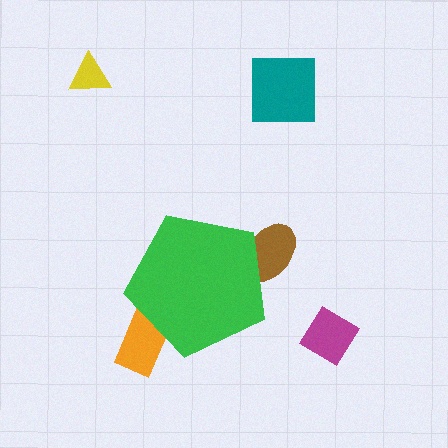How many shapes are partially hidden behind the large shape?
2 shapes are partially hidden.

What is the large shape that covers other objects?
A green pentagon.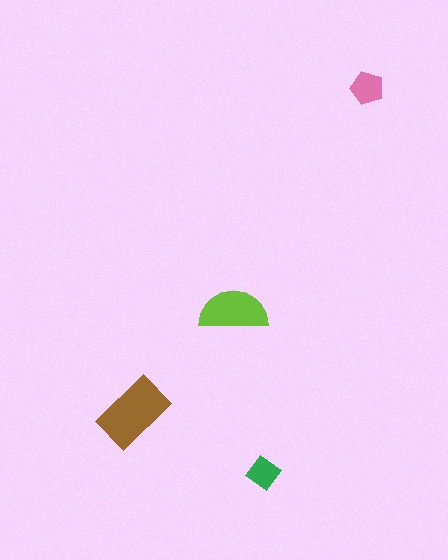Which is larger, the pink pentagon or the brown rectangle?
The brown rectangle.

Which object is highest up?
The pink pentagon is topmost.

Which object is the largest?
The brown rectangle.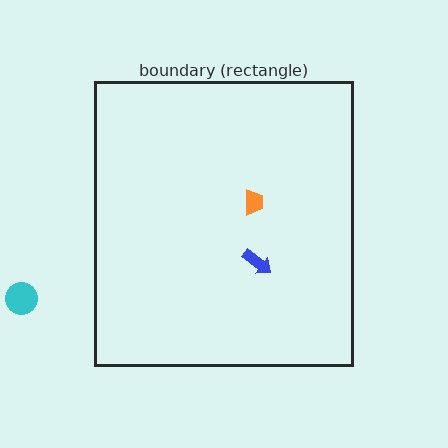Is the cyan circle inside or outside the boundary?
Outside.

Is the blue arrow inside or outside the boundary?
Inside.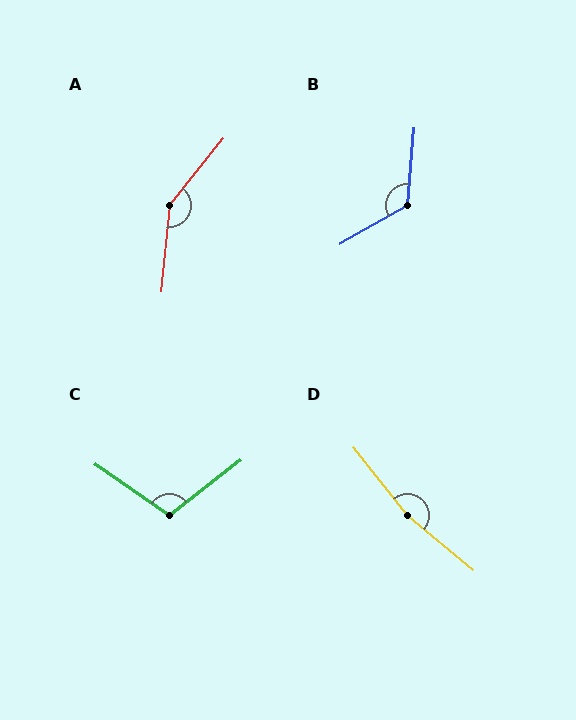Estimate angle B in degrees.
Approximately 124 degrees.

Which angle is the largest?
D, at approximately 168 degrees.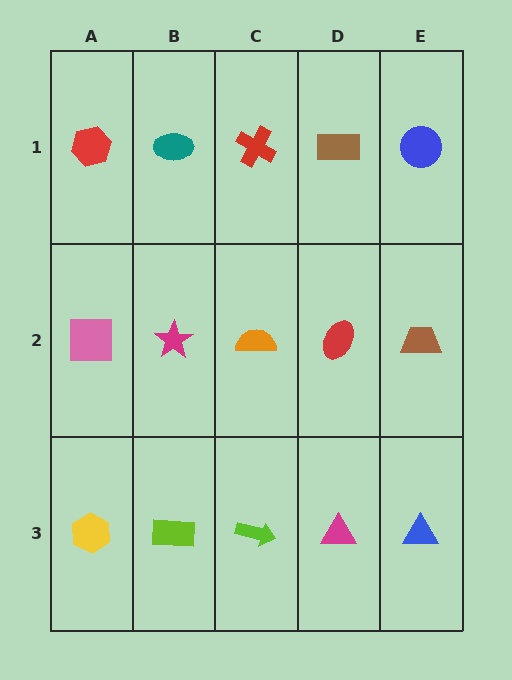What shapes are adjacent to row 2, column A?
A red hexagon (row 1, column A), a yellow hexagon (row 3, column A), a magenta star (row 2, column B).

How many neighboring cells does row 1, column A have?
2.